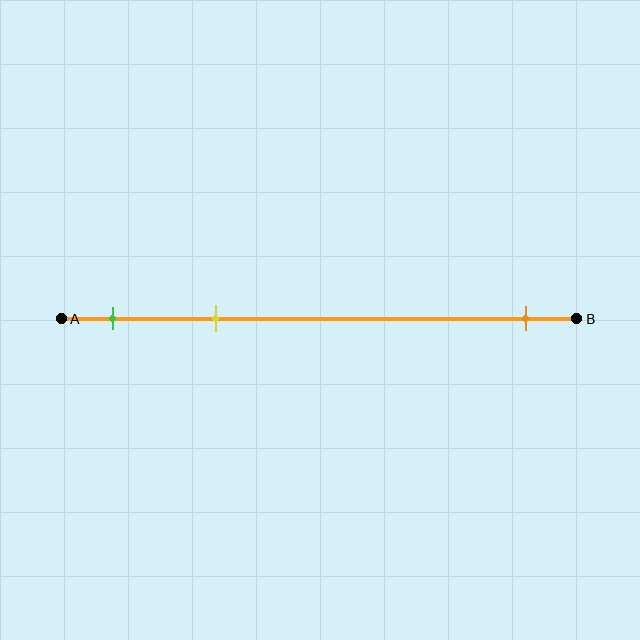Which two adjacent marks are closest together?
The green and yellow marks are the closest adjacent pair.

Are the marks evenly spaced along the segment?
No, the marks are not evenly spaced.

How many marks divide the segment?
There are 3 marks dividing the segment.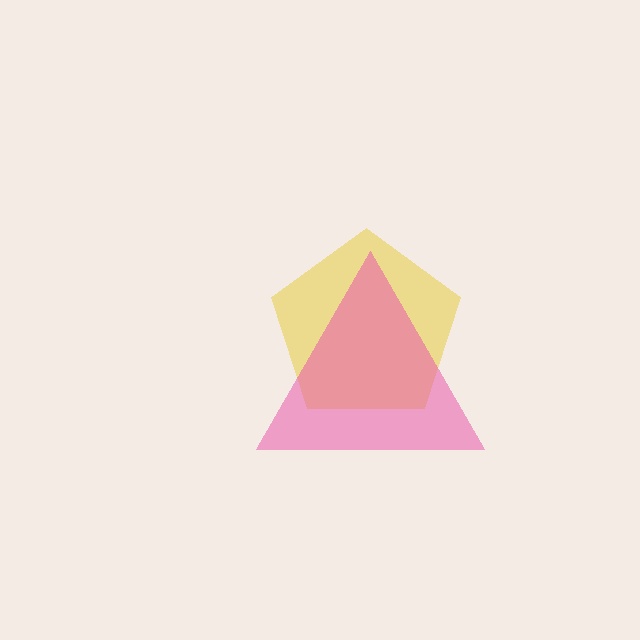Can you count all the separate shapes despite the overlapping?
Yes, there are 2 separate shapes.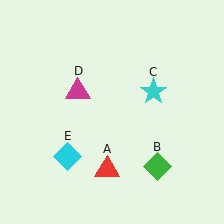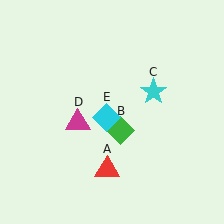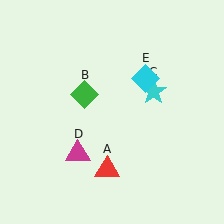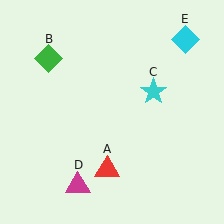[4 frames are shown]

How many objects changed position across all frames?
3 objects changed position: green diamond (object B), magenta triangle (object D), cyan diamond (object E).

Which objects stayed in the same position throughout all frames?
Red triangle (object A) and cyan star (object C) remained stationary.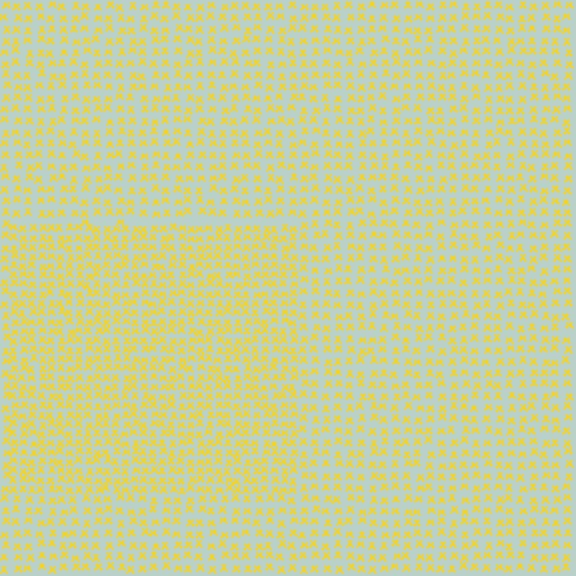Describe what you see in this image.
The image contains small yellow elements arranged at two different densities. A rectangle-shaped region is visible where the elements are more densely packed than the surrounding area.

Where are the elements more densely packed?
The elements are more densely packed inside the rectangle boundary.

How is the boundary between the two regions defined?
The boundary is defined by a change in element density (approximately 1.5x ratio). All elements are the same color, size, and shape.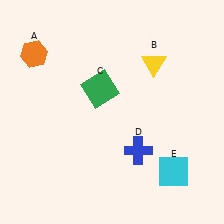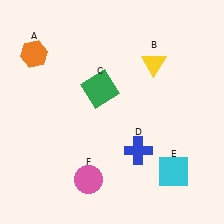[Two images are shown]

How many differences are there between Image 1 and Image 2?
There is 1 difference between the two images.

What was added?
A pink circle (F) was added in Image 2.